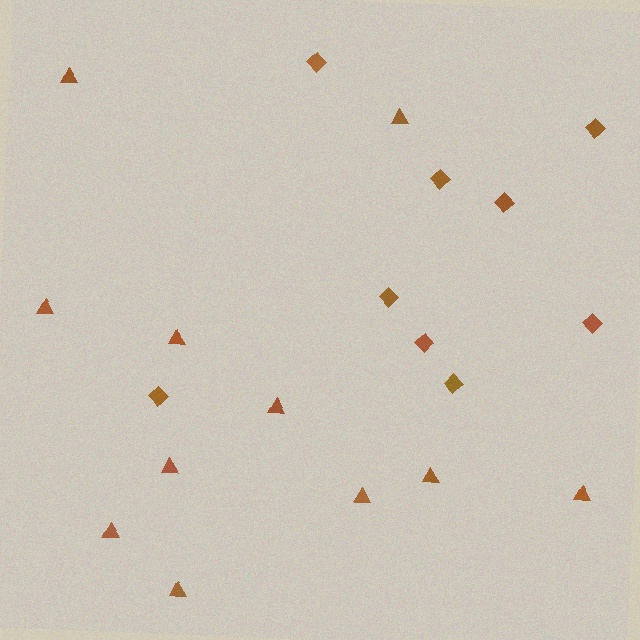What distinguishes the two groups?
There are 2 groups: one group of triangles (11) and one group of diamonds (9).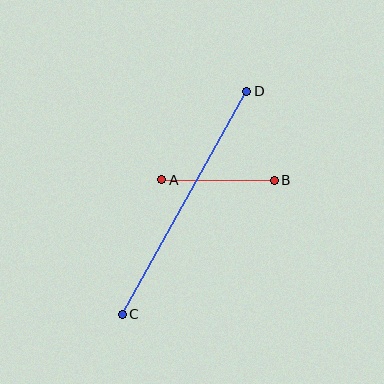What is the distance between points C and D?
The distance is approximately 255 pixels.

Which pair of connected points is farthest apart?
Points C and D are farthest apart.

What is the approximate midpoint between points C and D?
The midpoint is at approximately (184, 203) pixels.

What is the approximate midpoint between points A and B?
The midpoint is at approximately (218, 180) pixels.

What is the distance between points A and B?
The distance is approximately 112 pixels.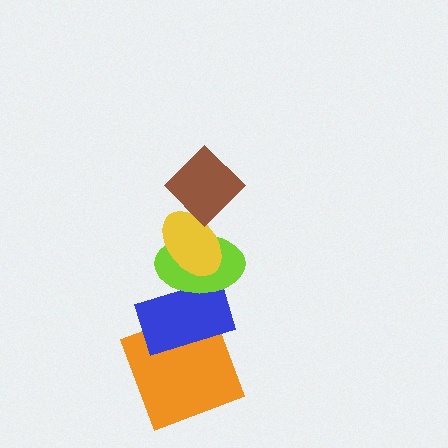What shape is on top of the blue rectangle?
The lime ellipse is on top of the blue rectangle.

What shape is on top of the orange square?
The blue rectangle is on top of the orange square.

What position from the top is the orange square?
The orange square is 5th from the top.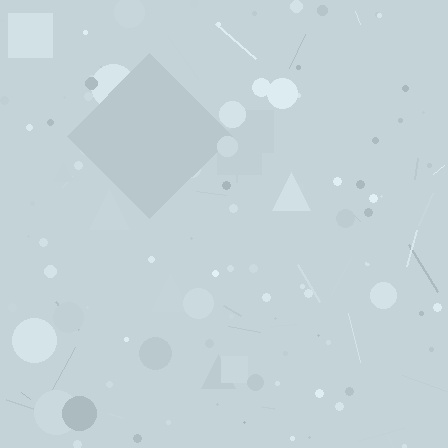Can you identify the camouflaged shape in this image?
The camouflaged shape is a diamond.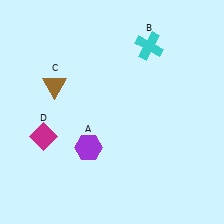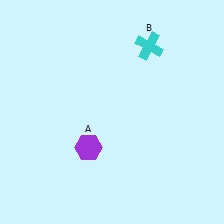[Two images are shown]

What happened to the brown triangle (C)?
The brown triangle (C) was removed in Image 2. It was in the top-left area of Image 1.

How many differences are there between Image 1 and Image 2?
There are 2 differences between the two images.